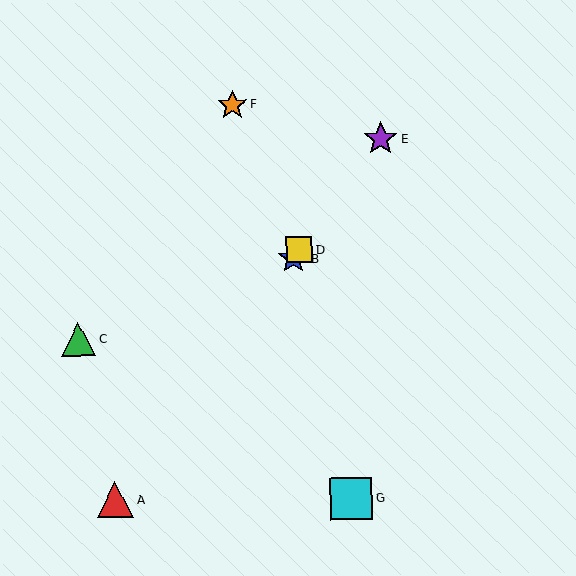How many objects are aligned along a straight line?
4 objects (A, B, D, E) are aligned along a straight line.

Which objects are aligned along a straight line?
Objects A, B, D, E are aligned along a straight line.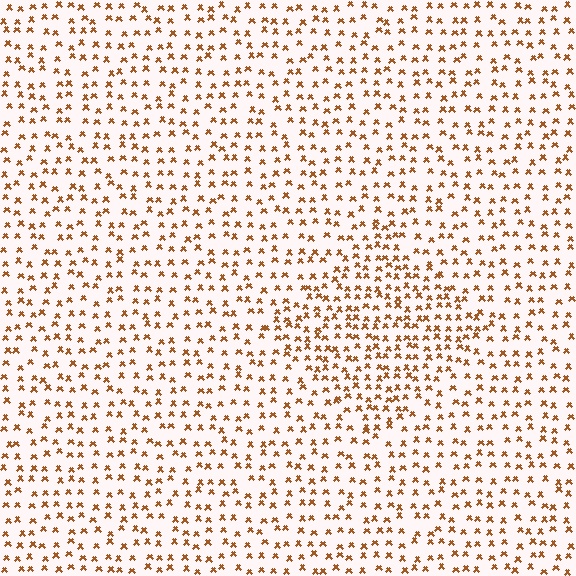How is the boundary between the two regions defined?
The boundary is defined by a change in element density (approximately 1.6x ratio). All elements are the same color, size, and shape.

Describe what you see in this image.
The image contains small brown elements arranged at two different densities. A diamond-shaped region is visible where the elements are more densely packed than the surrounding area.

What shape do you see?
I see a diamond.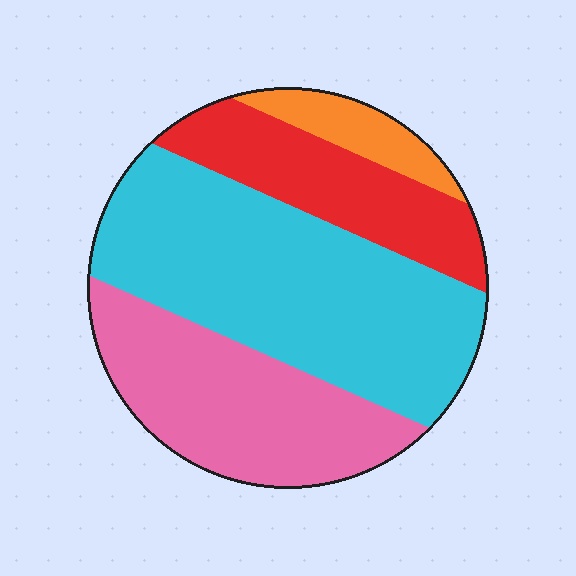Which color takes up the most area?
Cyan, at roughly 45%.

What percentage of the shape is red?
Red covers roughly 20% of the shape.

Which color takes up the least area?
Orange, at roughly 5%.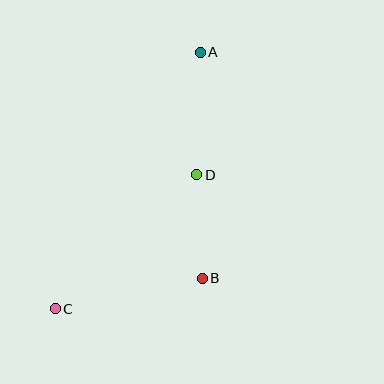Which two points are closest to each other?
Points B and D are closest to each other.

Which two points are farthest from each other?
Points A and C are farthest from each other.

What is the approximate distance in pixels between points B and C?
The distance between B and C is approximately 150 pixels.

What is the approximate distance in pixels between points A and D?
The distance between A and D is approximately 123 pixels.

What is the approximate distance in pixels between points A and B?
The distance between A and B is approximately 226 pixels.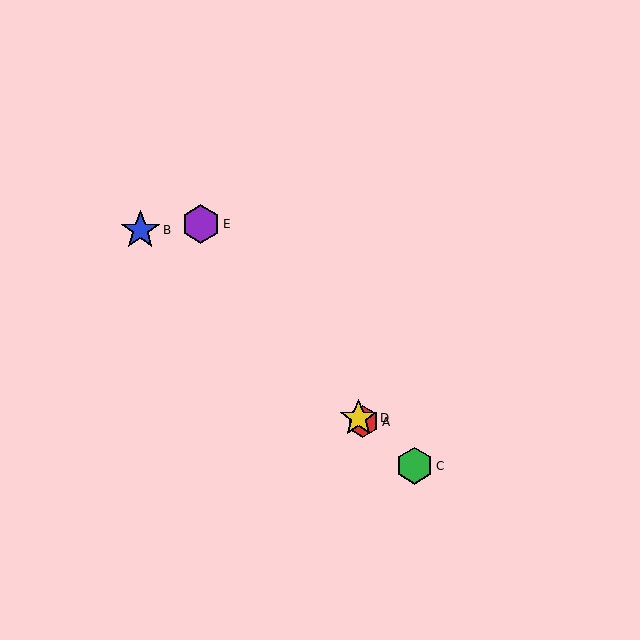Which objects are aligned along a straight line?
Objects A, B, C, D are aligned along a straight line.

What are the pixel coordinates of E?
Object E is at (201, 224).